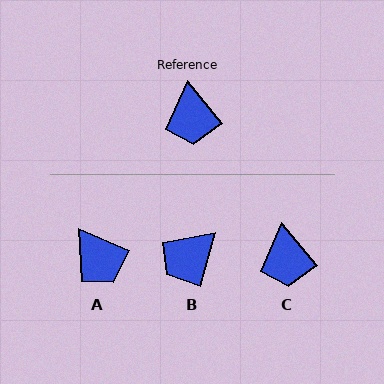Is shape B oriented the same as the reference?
No, it is off by about 55 degrees.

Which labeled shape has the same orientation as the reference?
C.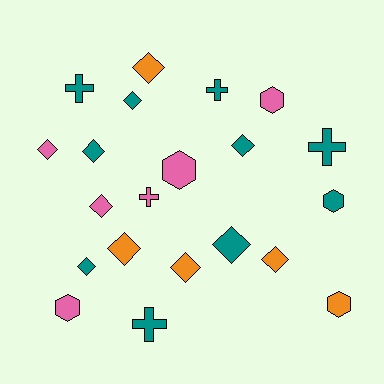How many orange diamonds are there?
There are 4 orange diamonds.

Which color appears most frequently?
Teal, with 10 objects.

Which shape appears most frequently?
Diamond, with 11 objects.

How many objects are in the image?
There are 21 objects.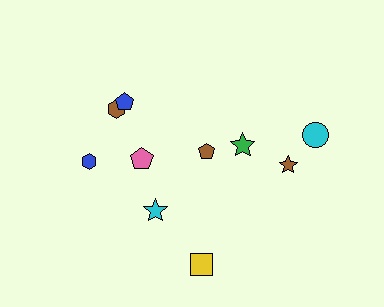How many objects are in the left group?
There are 6 objects.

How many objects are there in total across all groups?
There are 10 objects.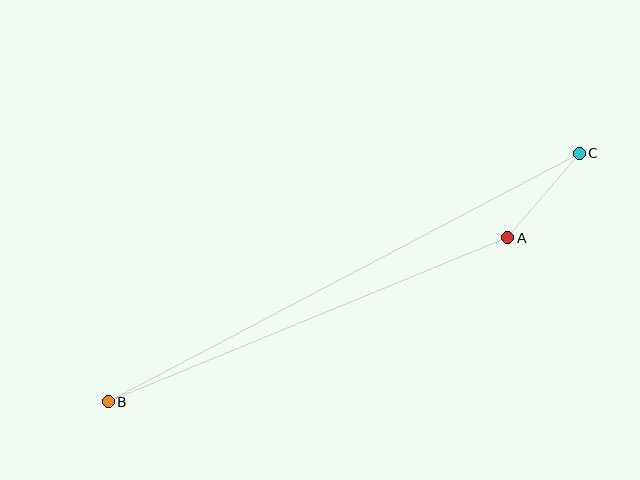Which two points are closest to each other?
Points A and C are closest to each other.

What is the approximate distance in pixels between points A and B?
The distance between A and B is approximately 432 pixels.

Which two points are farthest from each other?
Points B and C are farthest from each other.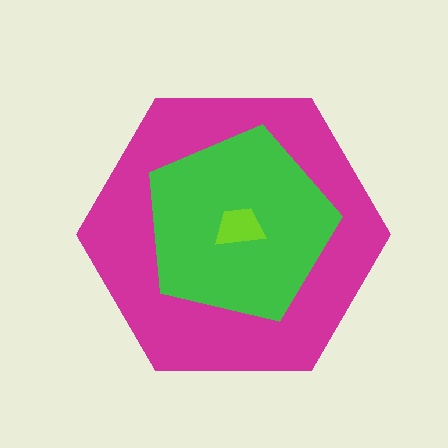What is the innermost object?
The lime trapezoid.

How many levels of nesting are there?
3.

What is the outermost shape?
The magenta hexagon.